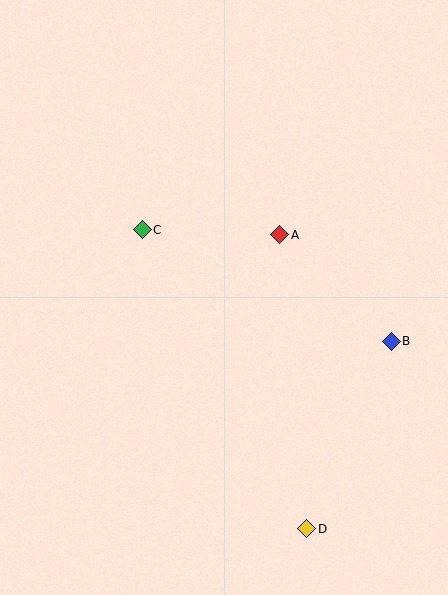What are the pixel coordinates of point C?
Point C is at (142, 230).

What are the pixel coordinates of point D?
Point D is at (307, 529).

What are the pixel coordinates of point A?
Point A is at (280, 235).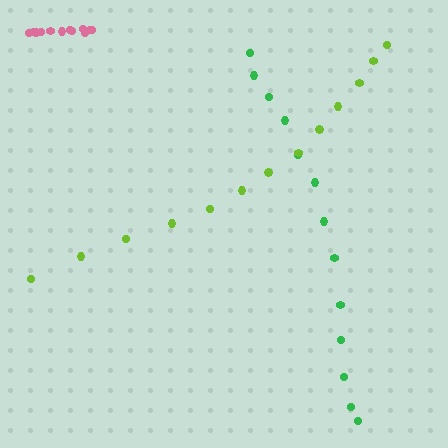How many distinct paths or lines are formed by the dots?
There are 3 distinct paths.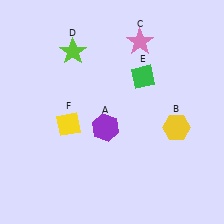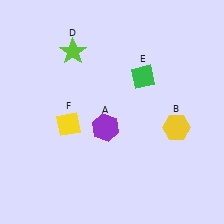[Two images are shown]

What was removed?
The pink star (C) was removed in Image 2.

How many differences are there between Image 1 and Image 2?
There is 1 difference between the two images.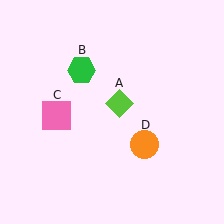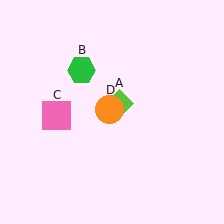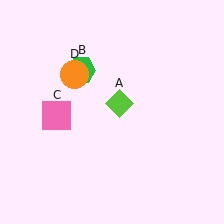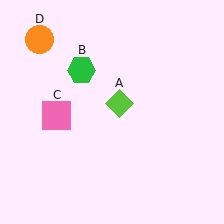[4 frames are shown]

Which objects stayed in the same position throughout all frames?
Lime diamond (object A) and green hexagon (object B) and pink square (object C) remained stationary.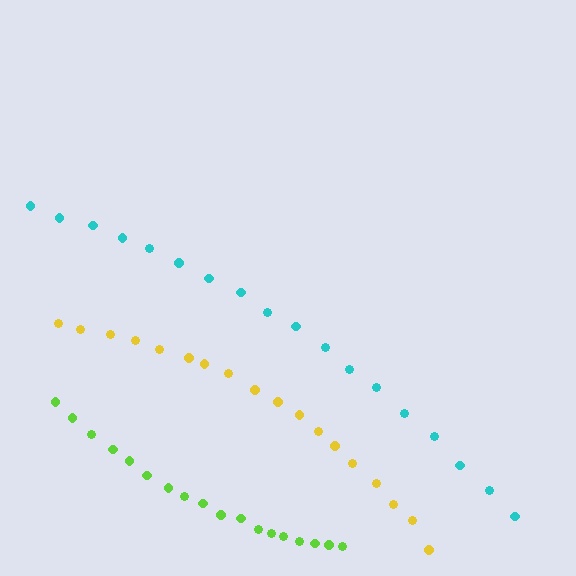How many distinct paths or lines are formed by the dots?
There are 3 distinct paths.